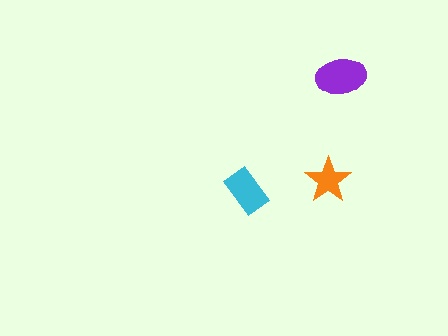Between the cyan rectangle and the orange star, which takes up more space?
The cyan rectangle.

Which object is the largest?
The purple ellipse.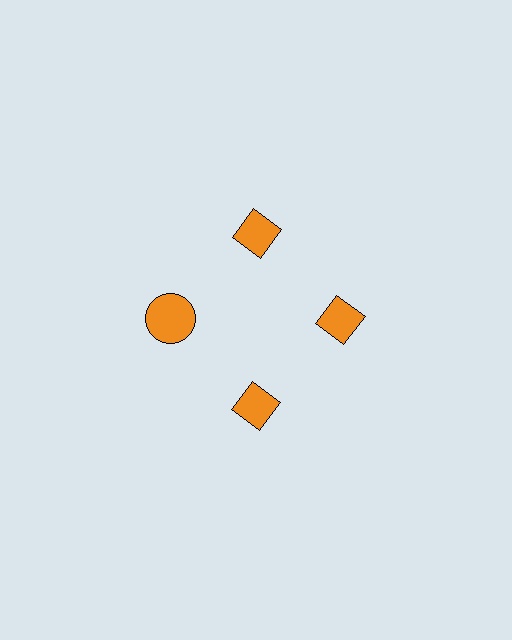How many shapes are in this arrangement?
There are 4 shapes arranged in a ring pattern.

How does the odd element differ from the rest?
It has a different shape: circle instead of diamond.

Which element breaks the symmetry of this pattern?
The orange circle at roughly the 9 o'clock position breaks the symmetry. All other shapes are orange diamonds.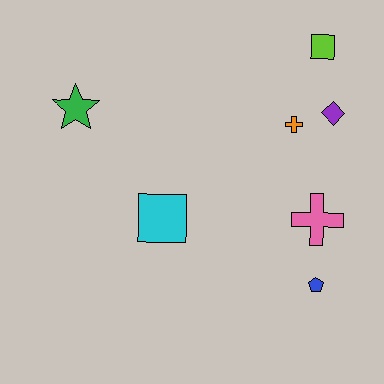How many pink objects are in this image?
There is 1 pink object.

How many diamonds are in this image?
There is 1 diamond.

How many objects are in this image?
There are 7 objects.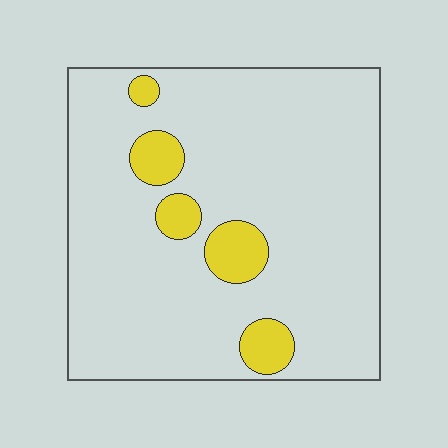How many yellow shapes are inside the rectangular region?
5.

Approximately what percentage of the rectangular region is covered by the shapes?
Approximately 10%.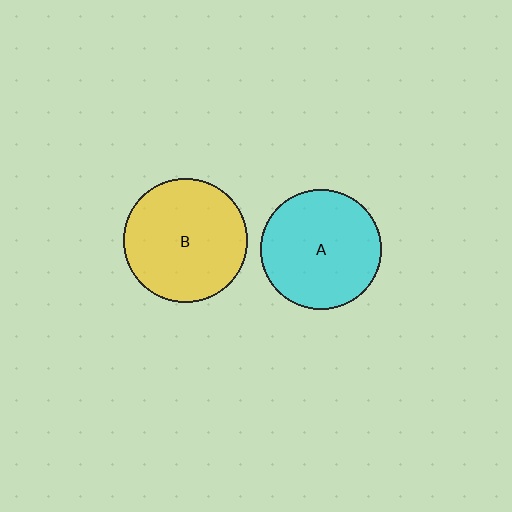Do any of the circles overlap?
No, none of the circles overlap.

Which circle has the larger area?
Circle B (yellow).